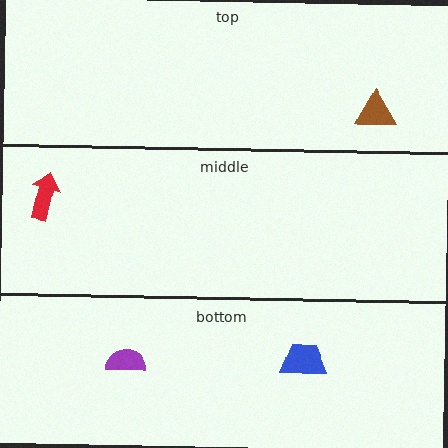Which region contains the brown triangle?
The top region.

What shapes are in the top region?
The brown triangle.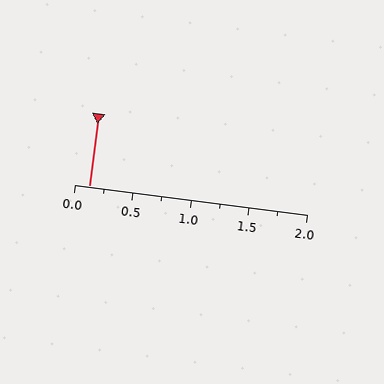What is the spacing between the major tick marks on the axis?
The major ticks are spaced 0.5 apart.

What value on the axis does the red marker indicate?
The marker indicates approximately 0.12.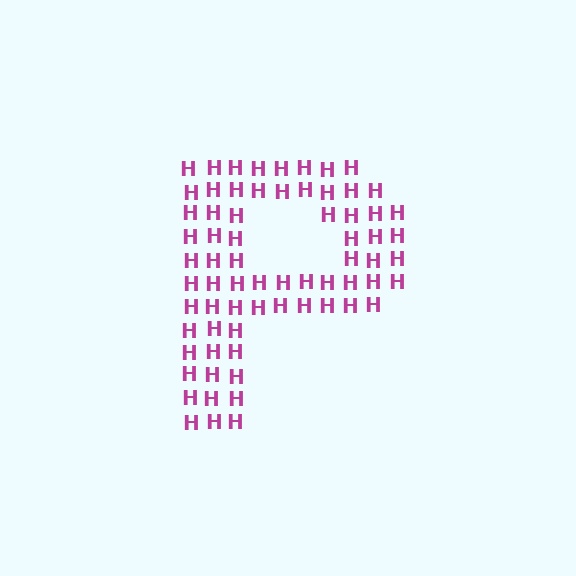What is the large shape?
The large shape is the letter P.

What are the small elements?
The small elements are letter H's.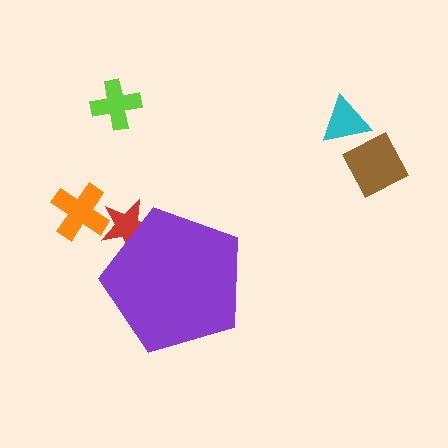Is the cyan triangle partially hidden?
No, the cyan triangle is fully visible.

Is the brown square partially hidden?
No, the brown square is fully visible.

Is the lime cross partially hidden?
No, the lime cross is fully visible.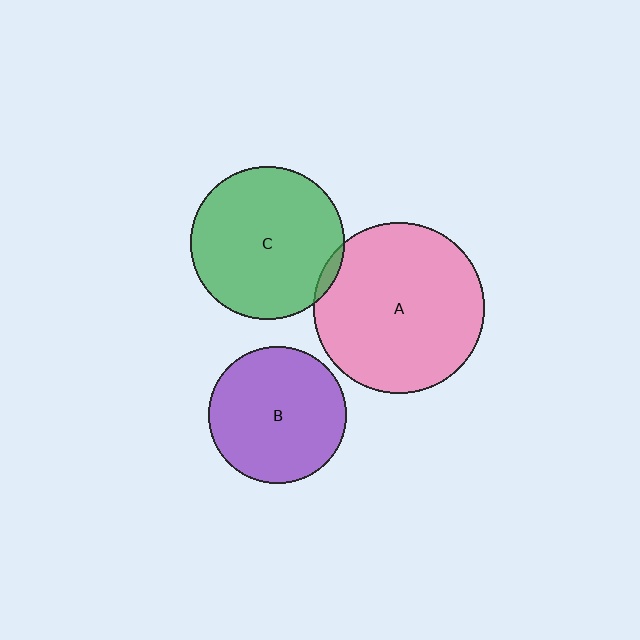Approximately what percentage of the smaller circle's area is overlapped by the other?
Approximately 5%.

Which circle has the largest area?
Circle A (pink).